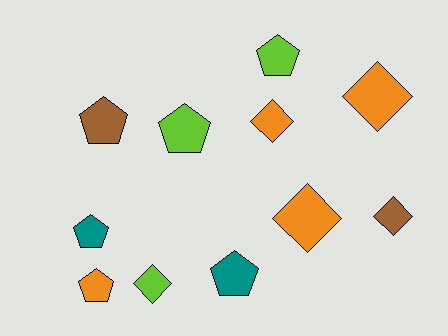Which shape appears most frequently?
Pentagon, with 6 objects.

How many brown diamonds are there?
There is 1 brown diamond.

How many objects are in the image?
There are 11 objects.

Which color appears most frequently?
Orange, with 4 objects.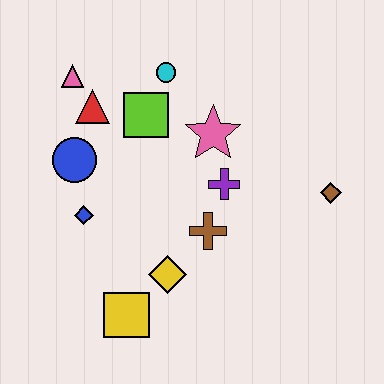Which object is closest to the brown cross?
The purple cross is closest to the brown cross.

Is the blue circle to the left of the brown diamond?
Yes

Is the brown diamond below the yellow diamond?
No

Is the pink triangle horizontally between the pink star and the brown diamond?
No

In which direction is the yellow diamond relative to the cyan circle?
The yellow diamond is below the cyan circle.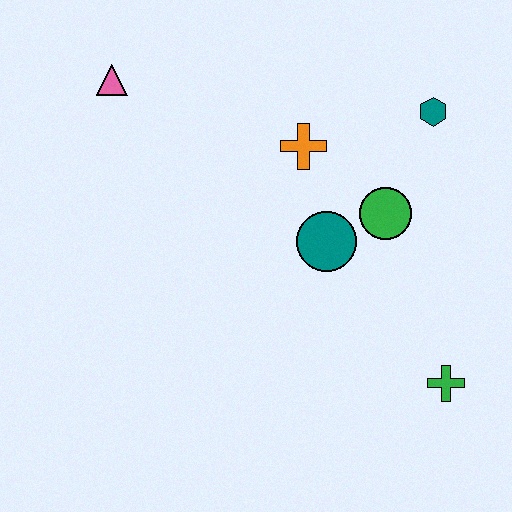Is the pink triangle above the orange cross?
Yes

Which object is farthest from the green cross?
The pink triangle is farthest from the green cross.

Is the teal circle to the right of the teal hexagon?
No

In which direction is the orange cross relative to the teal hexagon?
The orange cross is to the left of the teal hexagon.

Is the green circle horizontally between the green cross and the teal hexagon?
No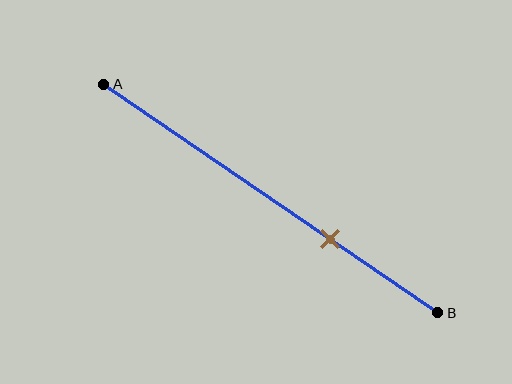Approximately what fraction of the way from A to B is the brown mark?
The brown mark is approximately 70% of the way from A to B.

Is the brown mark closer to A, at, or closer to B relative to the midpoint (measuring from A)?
The brown mark is closer to point B than the midpoint of segment AB.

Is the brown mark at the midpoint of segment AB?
No, the mark is at about 70% from A, not at the 50% midpoint.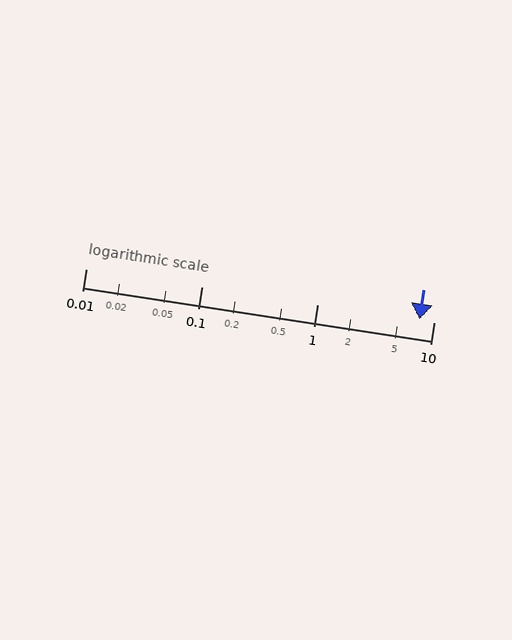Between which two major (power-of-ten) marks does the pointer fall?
The pointer is between 1 and 10.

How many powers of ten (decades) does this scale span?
The scale spans 3 decades, from 0.01 to 10.